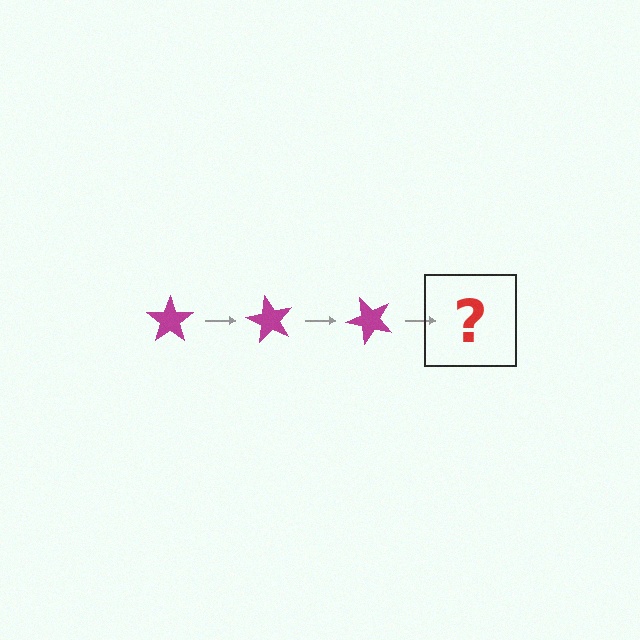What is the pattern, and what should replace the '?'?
The pattern is that the star rotates 60 degrees each step. The '?' should be a magenta star rotated 180 degrees.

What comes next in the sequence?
The next element should be a magenta star rotated 180 degrees.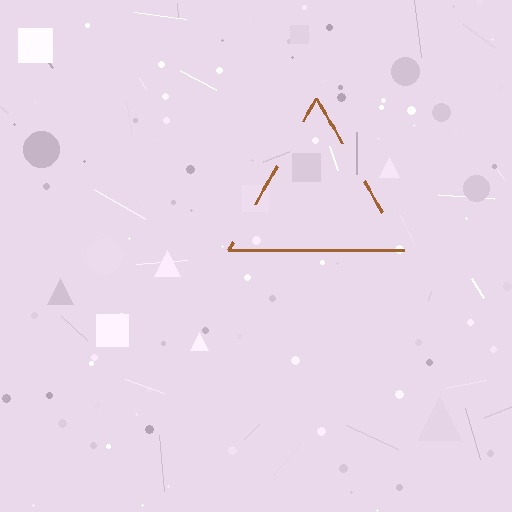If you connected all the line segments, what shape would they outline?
They would outline a triangle.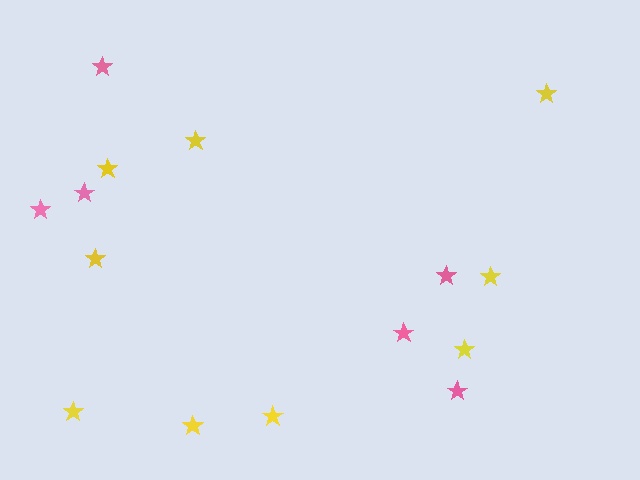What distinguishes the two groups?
There are 2 groups: one group of pink stars (6) and one group of yellow stars (9).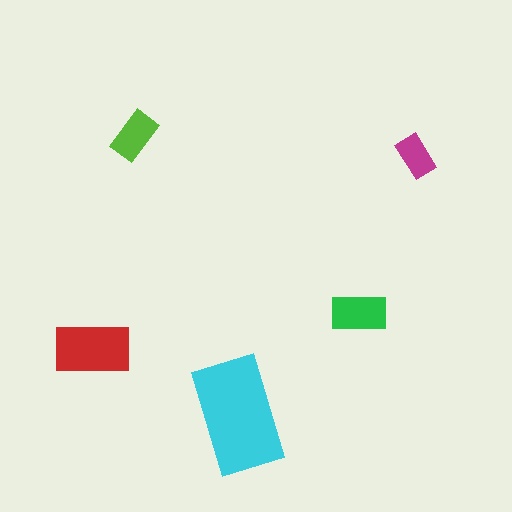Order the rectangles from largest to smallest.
the cyan one, the red one, the green one, the lime one, the magenta one.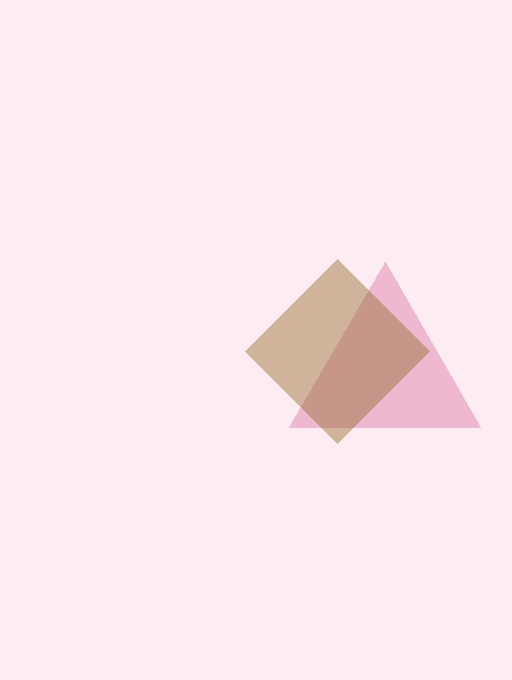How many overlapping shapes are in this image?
There are 2 overlapping shapes in the image.